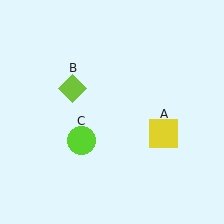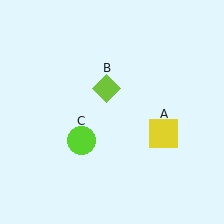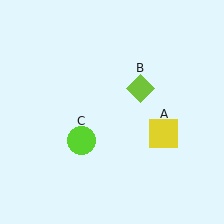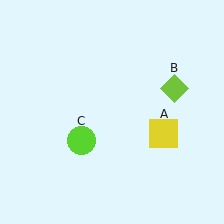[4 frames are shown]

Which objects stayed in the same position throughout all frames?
Yellow square (object A) and lime circle (object C) remained stationary.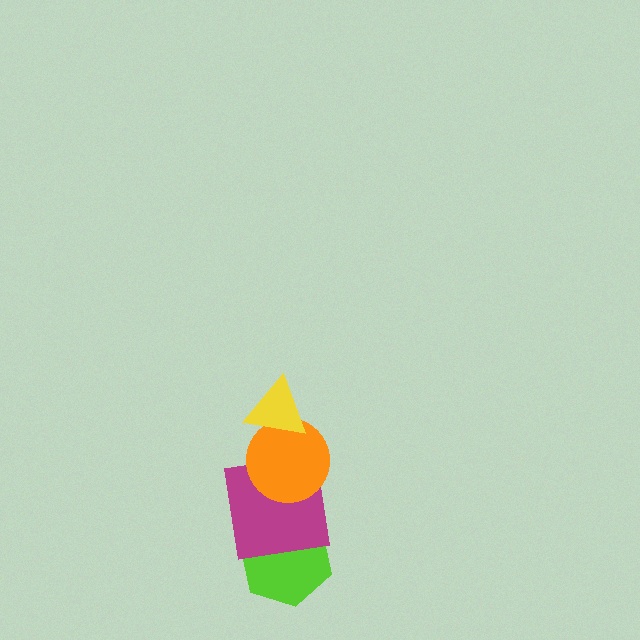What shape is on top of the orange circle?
The yellow triangle is on top of the orange circle.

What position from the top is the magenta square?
The magenta square is 3rd from the top.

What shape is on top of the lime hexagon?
The magenta square is on top of the lime hexagon.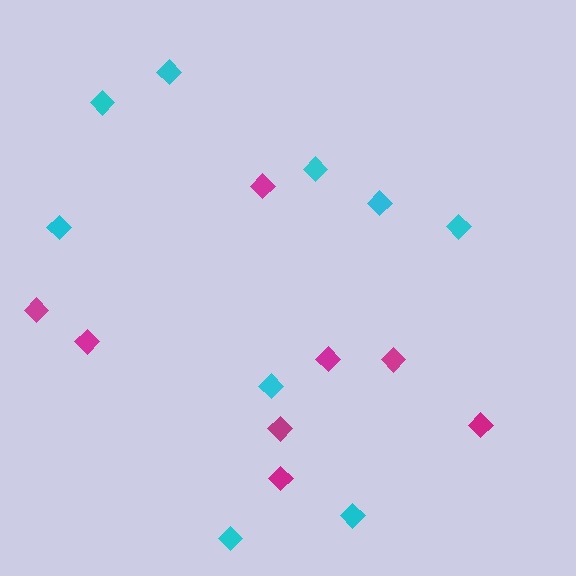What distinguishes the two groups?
There are 2 groups: one group of magenta diamonds (8) and one group of cyan diamonds (9).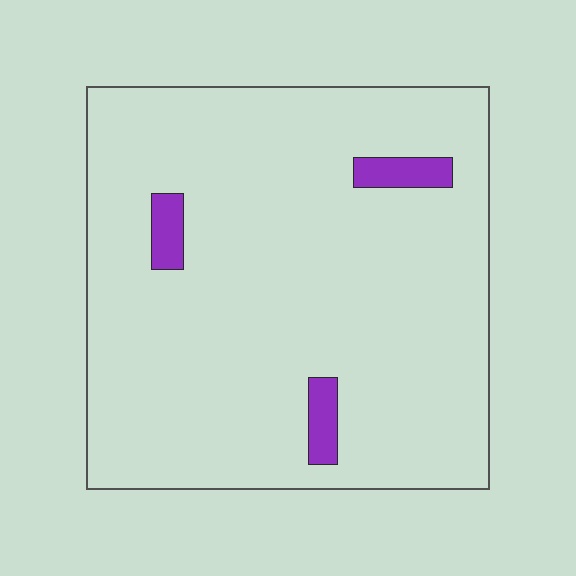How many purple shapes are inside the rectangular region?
3.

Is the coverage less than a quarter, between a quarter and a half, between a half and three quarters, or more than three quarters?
Less than a quarter.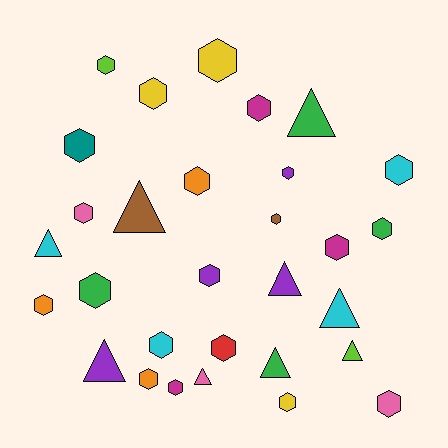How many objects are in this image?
There are 30 objects.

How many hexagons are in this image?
There are 21 hexagons.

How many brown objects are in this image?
There are 2 brown objects.